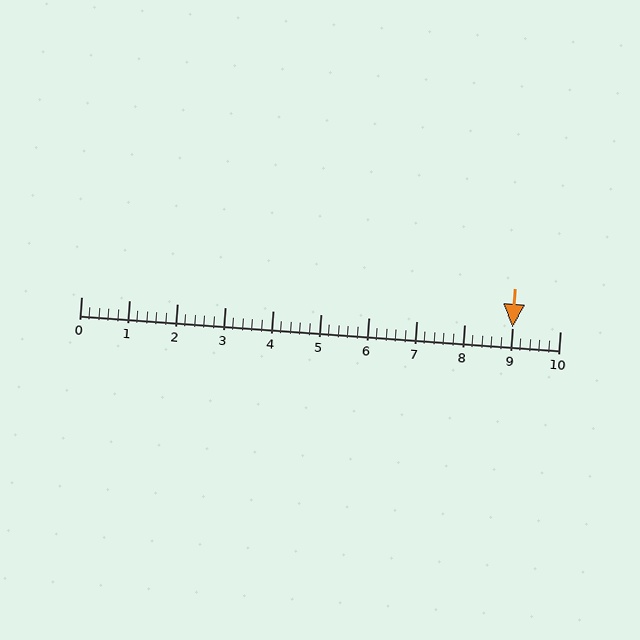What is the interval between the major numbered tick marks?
The major tick marks are spaced 1 units apart.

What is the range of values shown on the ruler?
The ruler shows values from 0 to 10.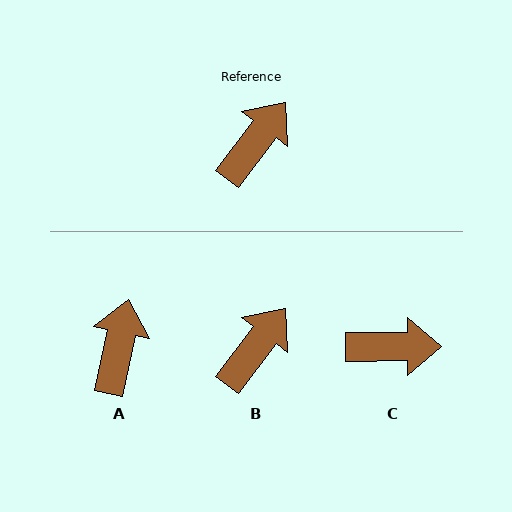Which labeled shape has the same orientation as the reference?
B.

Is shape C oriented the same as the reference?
No, it is off by about 52 degrees.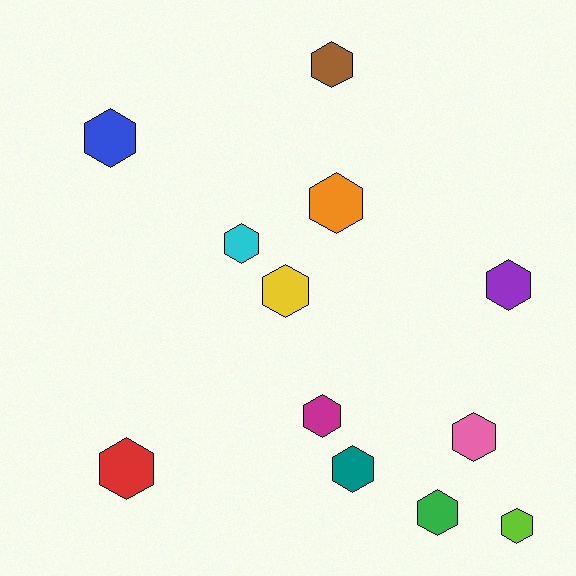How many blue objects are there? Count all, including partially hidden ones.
There is 1 blue object.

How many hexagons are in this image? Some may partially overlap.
There are 12 hexagons.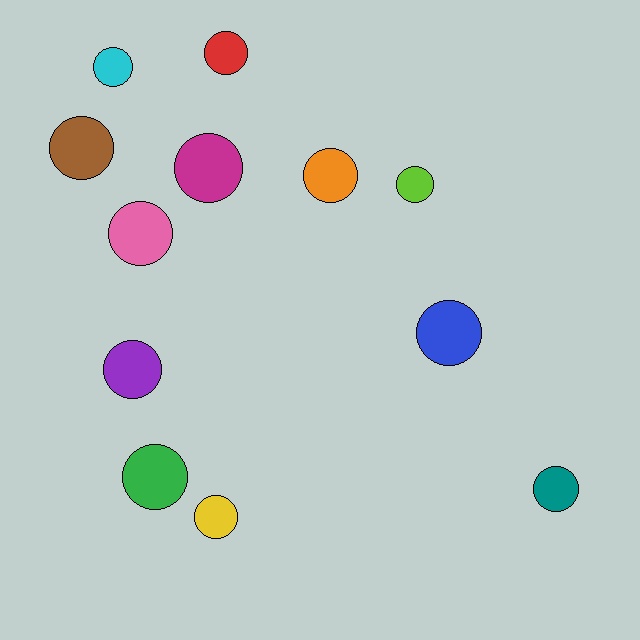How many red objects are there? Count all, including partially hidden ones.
There is 1 red object.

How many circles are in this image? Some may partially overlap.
There are 12 circles.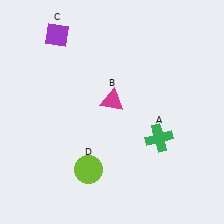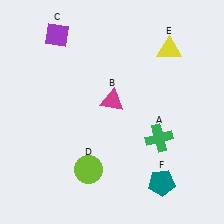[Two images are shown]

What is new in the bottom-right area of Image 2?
A teal pentagon (F) was added in the bottom-right area of Image 2.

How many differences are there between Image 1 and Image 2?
There are 2 differences between the two images.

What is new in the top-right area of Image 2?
A yellow triangle (E) was added in the top-right area of Image 2.